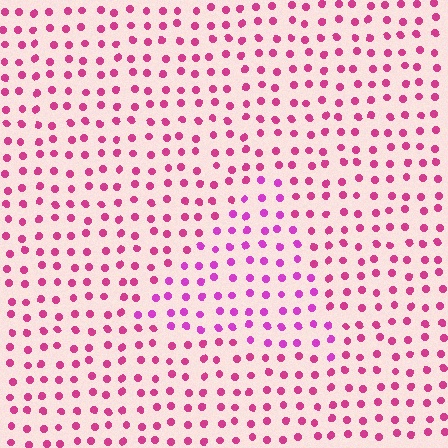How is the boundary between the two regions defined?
The boundary is defined purely by a slight shift in hue (about 24 degrees). Spacing, size, and orientation are identical on both sides.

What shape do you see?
I see a triangle.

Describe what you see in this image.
The image is filled with small magenta elements in a uniform arrangement. A triangle-shaped region is visible where the elements are tinted to a slightly different hue, forming a subtle color boundary.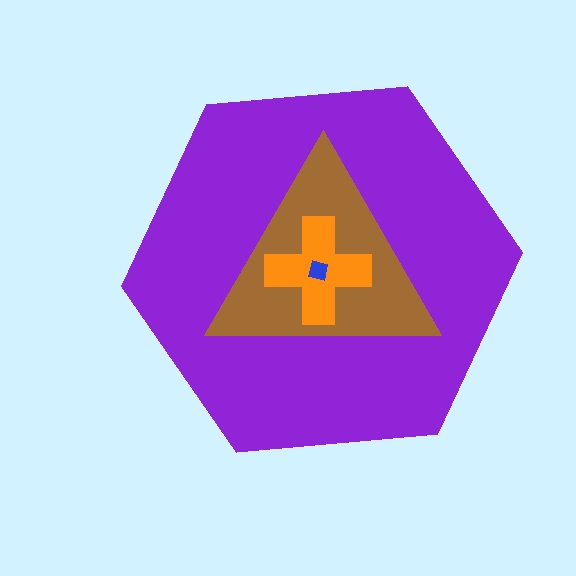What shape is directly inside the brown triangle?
The orange cross.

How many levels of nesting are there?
4.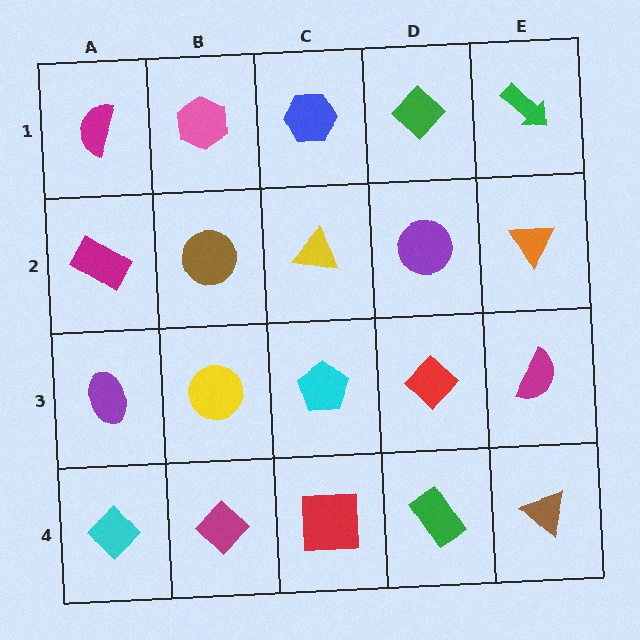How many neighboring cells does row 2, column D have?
4.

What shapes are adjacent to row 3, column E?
An orange triangle (row 2, column E), a brown triangle (row 4, column E), a red diamond (row 3, column D).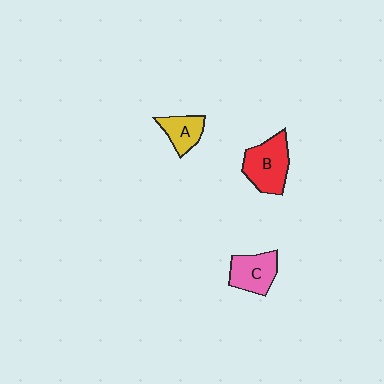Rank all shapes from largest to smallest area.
From largest to smallest: B (red), C (pink), A (yellow).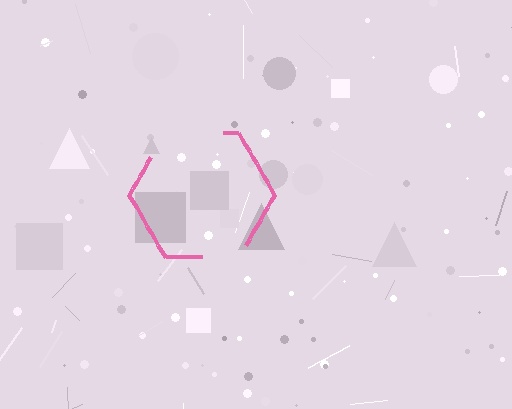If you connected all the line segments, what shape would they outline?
They would outline a hexagon.